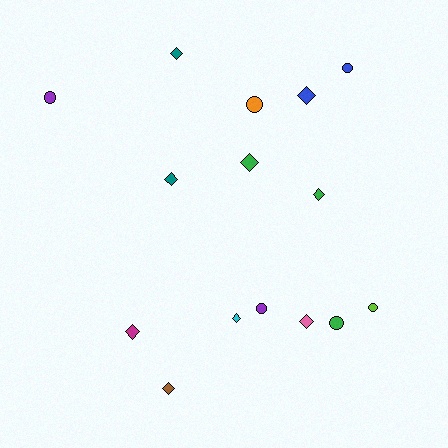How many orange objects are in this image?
There is 1 orange object.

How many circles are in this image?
There are 6 circles.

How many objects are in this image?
There are 15 objects.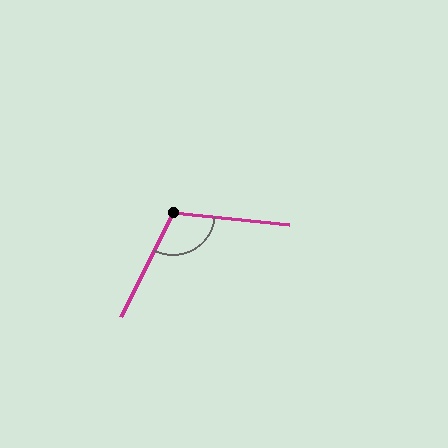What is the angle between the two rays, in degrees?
Approximately 111 degrees.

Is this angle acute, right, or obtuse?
It is obtuse.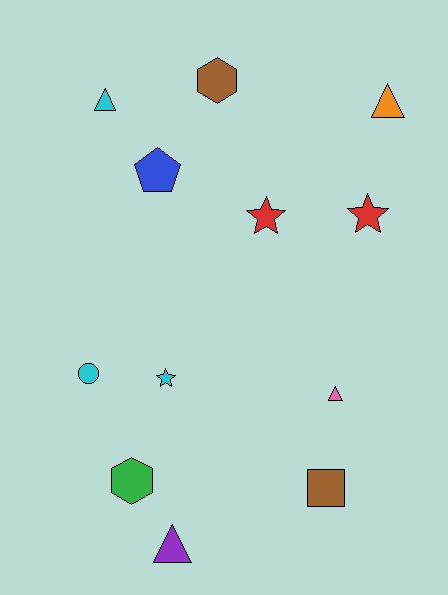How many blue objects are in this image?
There is 1 blue object.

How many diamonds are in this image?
There are no diamonds.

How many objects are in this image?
There are 12 objects.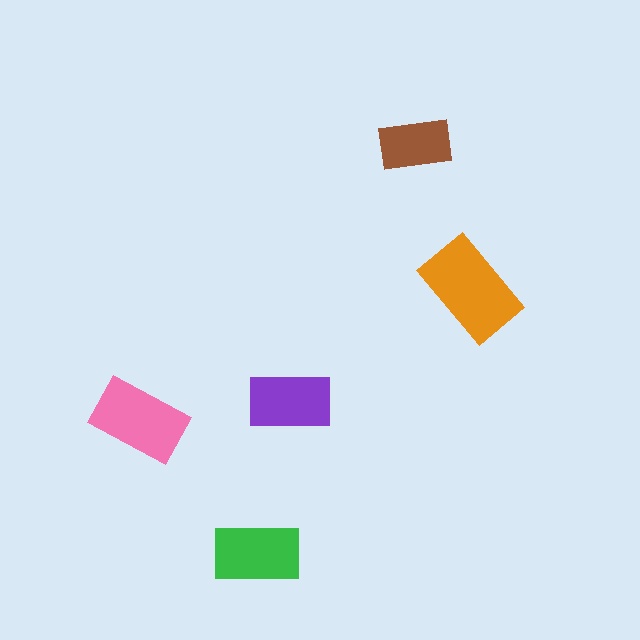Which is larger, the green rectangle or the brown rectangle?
The green one.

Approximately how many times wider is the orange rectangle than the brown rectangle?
About 1.5 times wider.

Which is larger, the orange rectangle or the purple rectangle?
The orange one.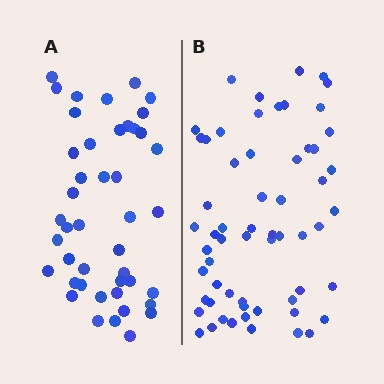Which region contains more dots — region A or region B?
Region B (the right region) has more dots.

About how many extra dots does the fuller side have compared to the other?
Region B has approximately 15 more dots than region A.